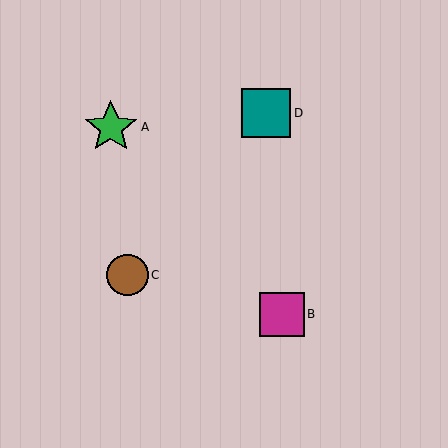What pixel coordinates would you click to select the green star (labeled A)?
Click at (111, 127) to select the green star A.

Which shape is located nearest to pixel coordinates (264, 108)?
The teal square (labeled D) at (266, 113) is nearest to that location.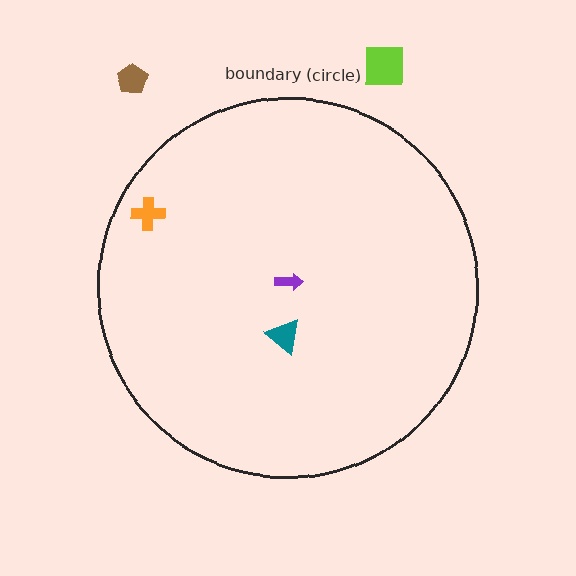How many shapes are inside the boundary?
3 inside, 2 outside.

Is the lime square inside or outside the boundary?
Outside.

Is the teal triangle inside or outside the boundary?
Inside.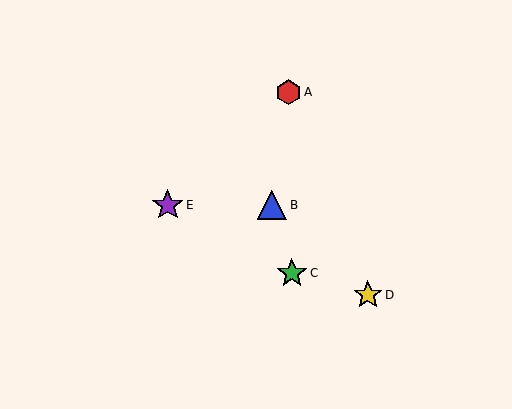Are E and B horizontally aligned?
Yes, both are at y≈205.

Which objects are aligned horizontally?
Objects B, E are aligned horizontally.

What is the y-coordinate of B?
Object B is at y≈205.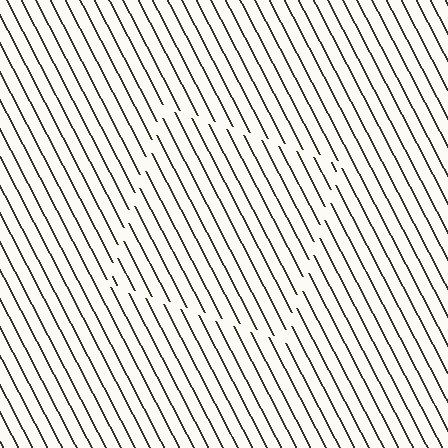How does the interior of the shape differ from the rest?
The interior of the shape contains the same grating, shifted by half a period — the contour is defined by the phase discontinuity where line-ends from the inner and outer gratings abut.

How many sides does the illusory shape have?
4 sides — the line-ends trace a square.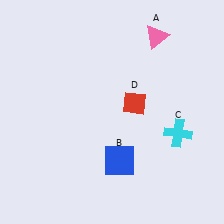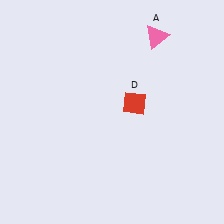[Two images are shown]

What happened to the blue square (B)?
The blue square (B) was removed in Image 2. It was in the bottom-right area of Image 1.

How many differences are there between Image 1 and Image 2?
There are 2 differences between the two images.